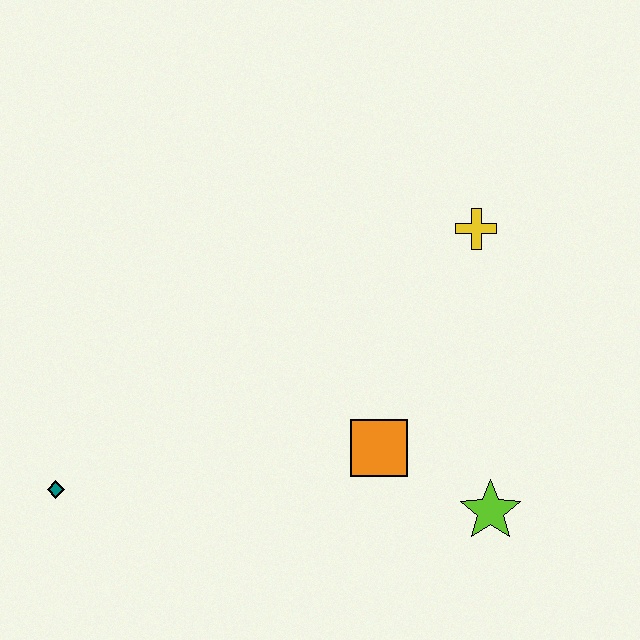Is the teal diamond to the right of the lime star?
No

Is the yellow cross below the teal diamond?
No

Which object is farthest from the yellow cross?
The teal diamond is farthest from the yellow cross.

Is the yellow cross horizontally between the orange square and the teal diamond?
No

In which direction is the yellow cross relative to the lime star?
The yellow cross is above the lime star.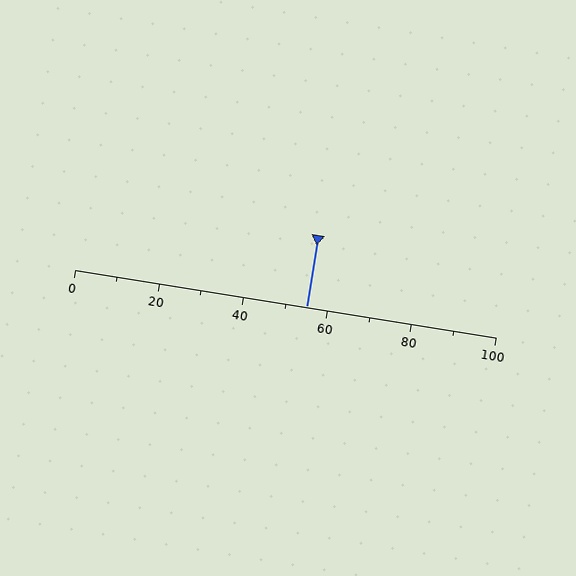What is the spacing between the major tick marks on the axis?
The major ticks are spaced 20 apart.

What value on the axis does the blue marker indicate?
The marker indicates approximately 55.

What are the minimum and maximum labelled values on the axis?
The axis runs from 0 to 100.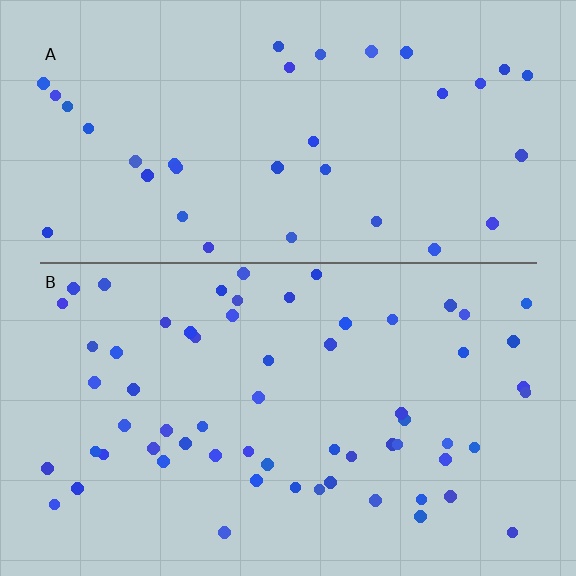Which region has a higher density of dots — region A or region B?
B (the bottom).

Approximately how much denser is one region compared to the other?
Approximately 1.8× — region B over region A.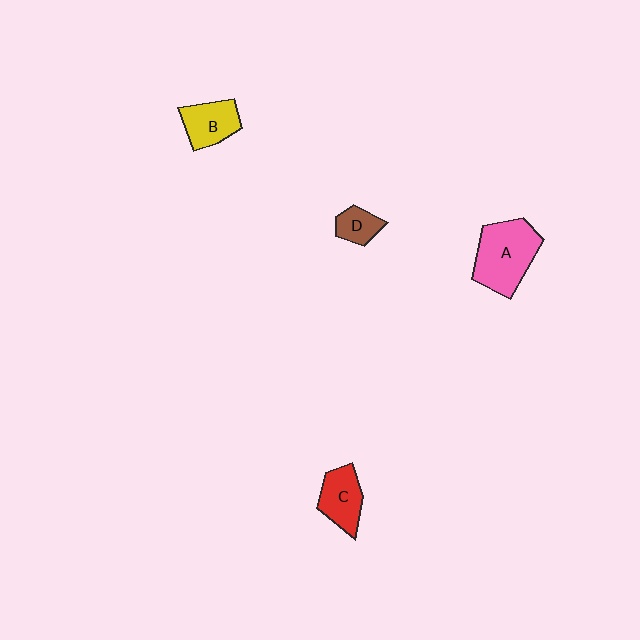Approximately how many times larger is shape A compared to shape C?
Approximately 1.7 times.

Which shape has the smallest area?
Shape D (brown).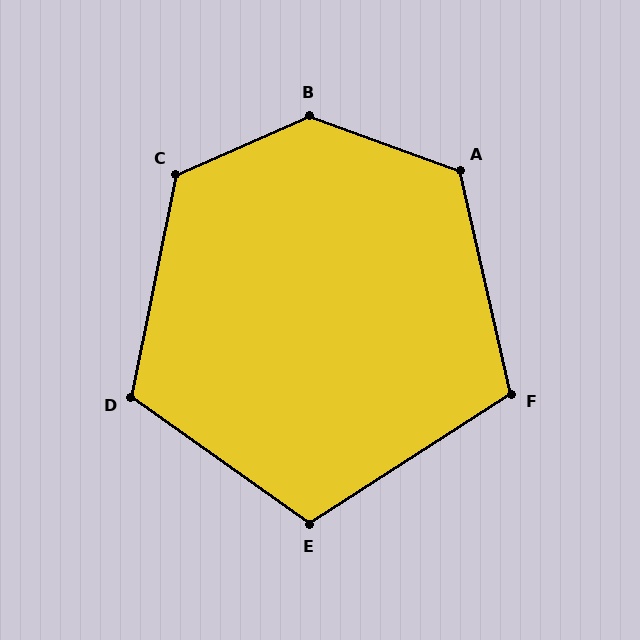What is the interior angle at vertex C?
Approximately 125 degrees (obtuse).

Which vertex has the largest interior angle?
B, at approximately 136 degrees.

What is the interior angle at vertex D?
Approximately 114 degrees (obtuse).